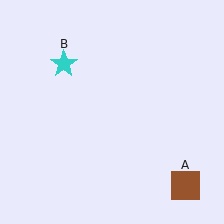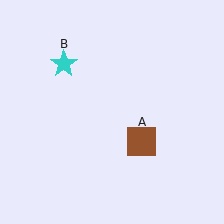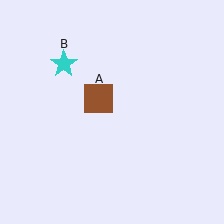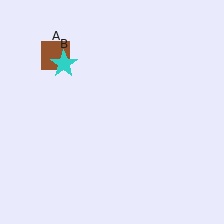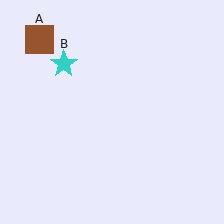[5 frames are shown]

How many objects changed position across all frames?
1 object changed position: brown square (object A).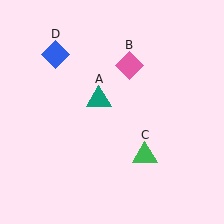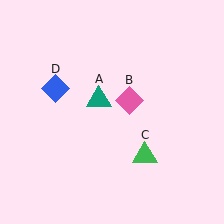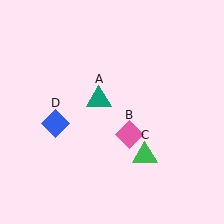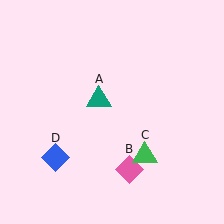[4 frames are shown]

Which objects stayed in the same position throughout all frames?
Teal triangle (object A) and green triangle (object C) remained stationary.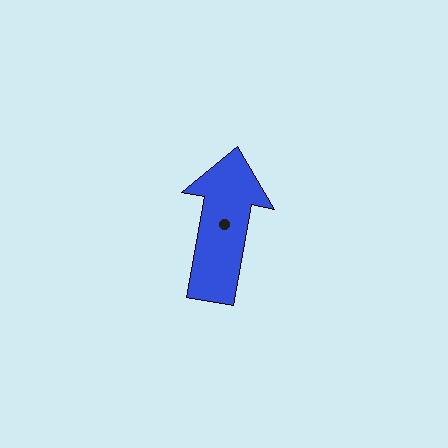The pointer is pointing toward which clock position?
Roughly 12 o'clock.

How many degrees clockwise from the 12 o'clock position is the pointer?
Approximately 10 degrees.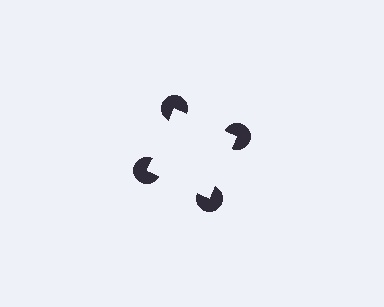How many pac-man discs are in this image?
There are 4 — one at each vertex of the illusory square.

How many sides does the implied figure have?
4 sides.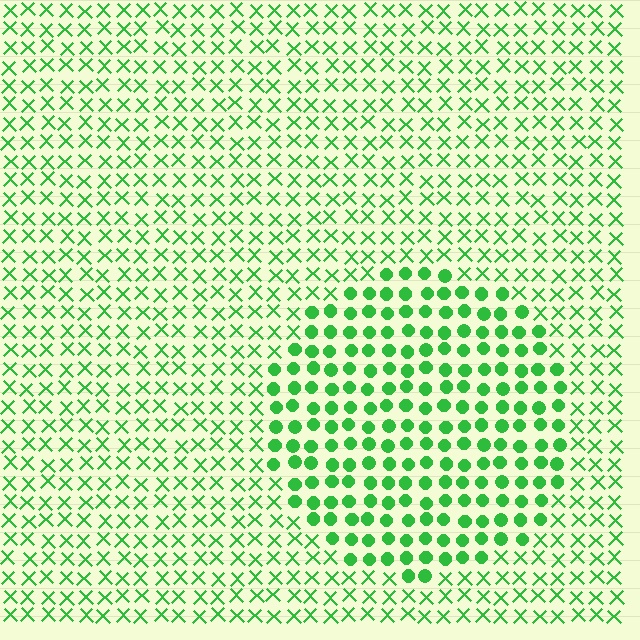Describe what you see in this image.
The image is filled with small green elements arranged in a uniform grid. A circle-shaped region contains circles, while the surrounding area contains X marks. The boundary is defined purely by the change in element shape.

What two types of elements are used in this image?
The image uses circles inside the circle region and X marks outside it.